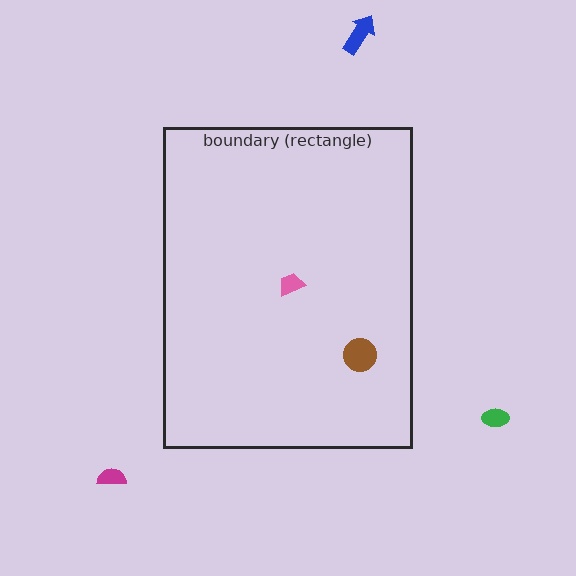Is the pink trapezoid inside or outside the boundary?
Inside.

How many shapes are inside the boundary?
2 inside, 3 outside.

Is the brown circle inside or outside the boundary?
Inside.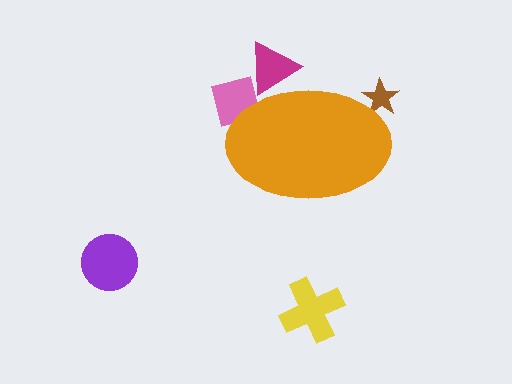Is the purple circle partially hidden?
No, the purple circle is fully visible.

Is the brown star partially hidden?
Yes, the brown star is partially hidden behind the orange ellipse.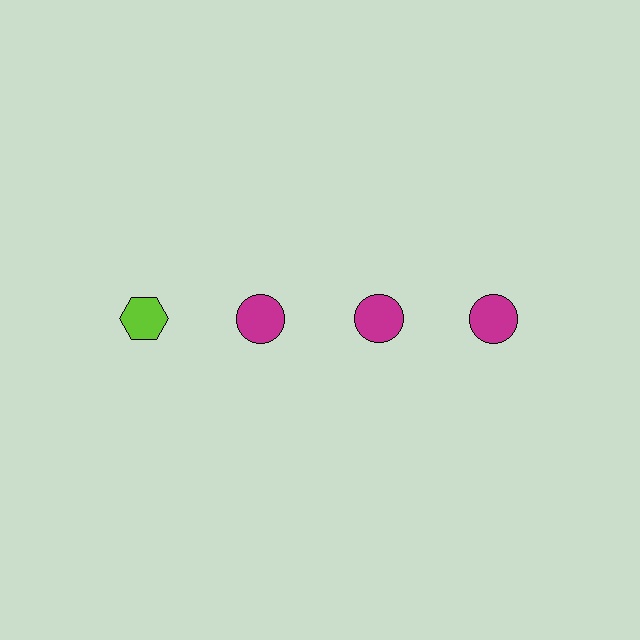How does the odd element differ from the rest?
It differs in both color (lime instead of magenta) and shape (hexagon instead of circle).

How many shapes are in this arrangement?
There are 4 shapes arranged in a grid pattern.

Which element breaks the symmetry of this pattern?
The lime hexagon in the top row, leftmost column breaks the symmetry. All other shapes are magenta circles.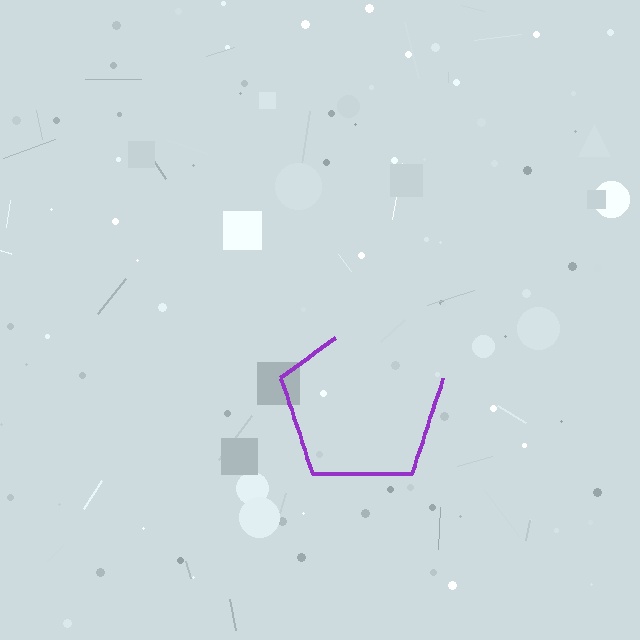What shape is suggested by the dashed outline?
The dashed outline suggests a pentagon.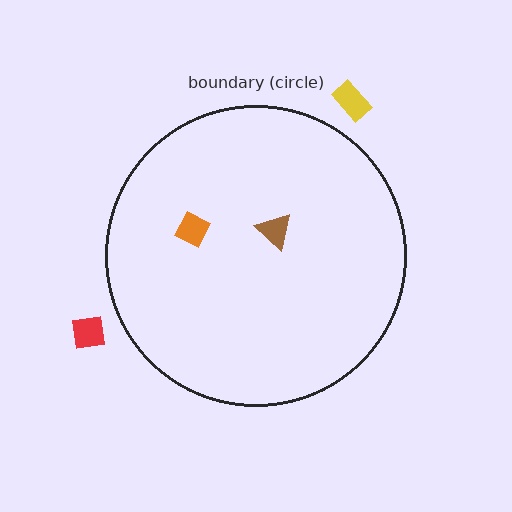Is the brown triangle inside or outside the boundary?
Inside.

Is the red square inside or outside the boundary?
Outside.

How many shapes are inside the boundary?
2 inside, 2 outside.